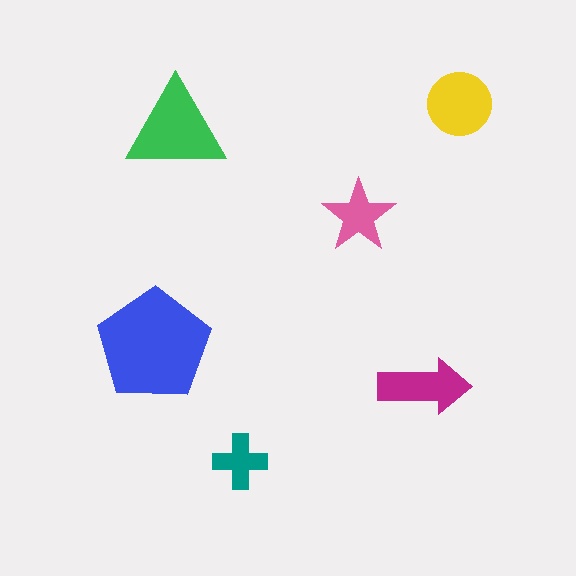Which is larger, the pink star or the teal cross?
The pink star.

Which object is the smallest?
The teal cross.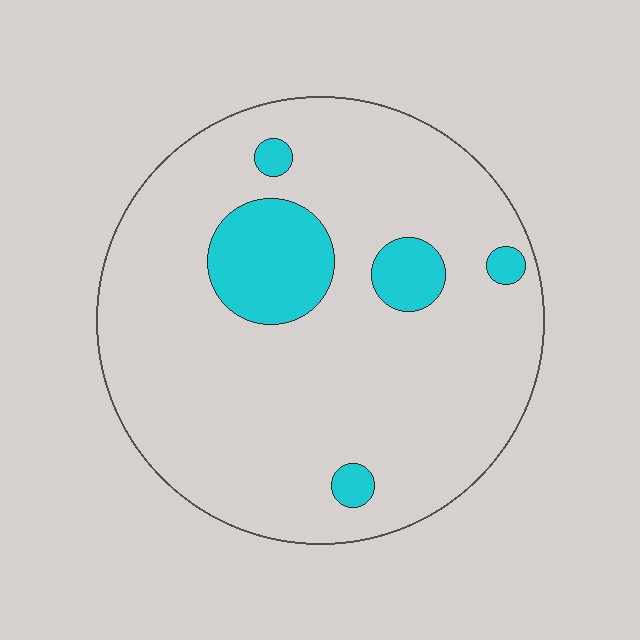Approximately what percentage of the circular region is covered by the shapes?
Approximately 15%.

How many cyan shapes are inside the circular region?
5.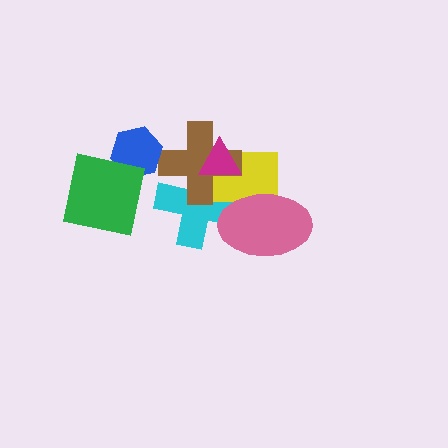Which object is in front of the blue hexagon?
The green square is in front of the blue hexagon.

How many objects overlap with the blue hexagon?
1 object overlaps with the blue hexagon.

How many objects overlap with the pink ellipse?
2 objects overlap with the pink ellipse.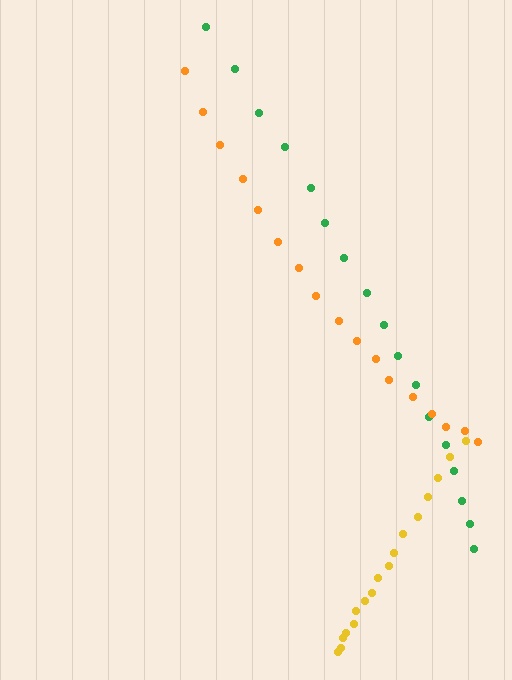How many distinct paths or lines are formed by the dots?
There are 3 distinct paths.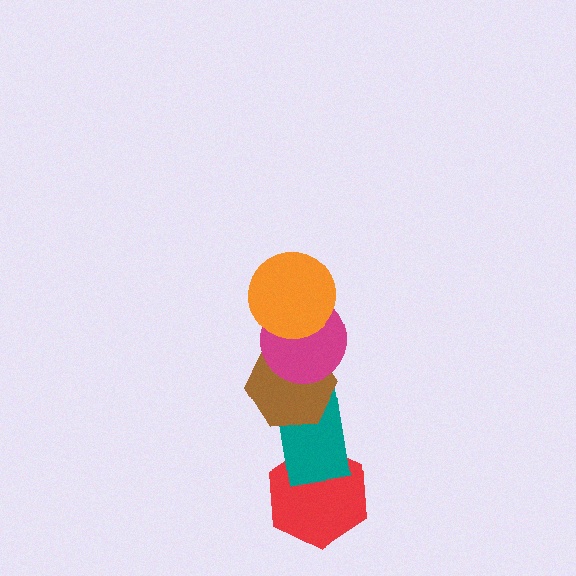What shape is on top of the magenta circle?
The orange circle is on top of the magenta circle.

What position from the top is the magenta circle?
The magenta circle is 2nd from the top.